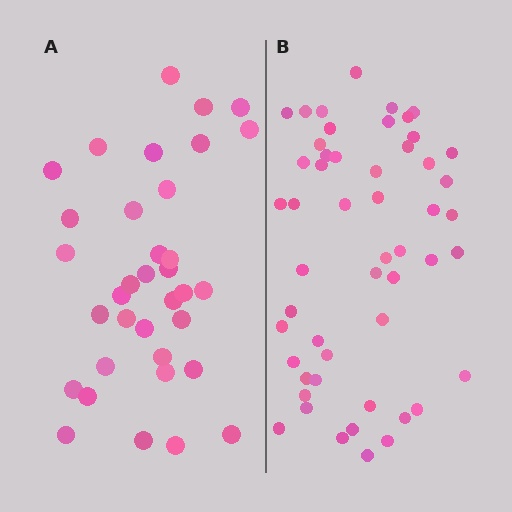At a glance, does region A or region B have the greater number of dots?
Region B (the right region) has more dots.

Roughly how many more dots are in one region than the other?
Region B has approximately 15 more dots than region A.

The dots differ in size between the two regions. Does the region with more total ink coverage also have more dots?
No. Region A has more total ink coverage because its dots are larger, but region B actually contains more individual dots. Total area can be misleading — the number of items is what matters here.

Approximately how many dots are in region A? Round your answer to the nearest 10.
About 40 dots. (The exact count is 35, which rounds to 40.)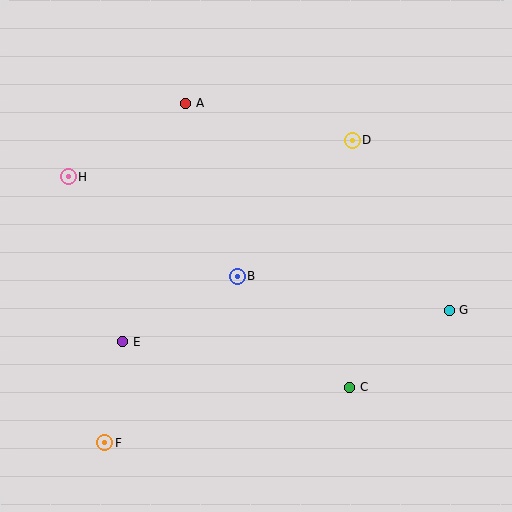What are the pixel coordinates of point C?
Point C is at (350, 387).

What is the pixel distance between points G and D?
The distance between G and D is 196 pixels.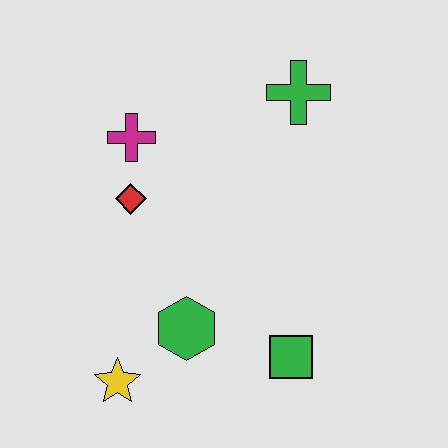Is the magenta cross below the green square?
No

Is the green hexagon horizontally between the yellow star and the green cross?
Yes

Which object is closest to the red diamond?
The magenta cross is closest to the red diamond.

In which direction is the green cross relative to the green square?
The green cross is above the green square.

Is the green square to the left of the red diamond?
No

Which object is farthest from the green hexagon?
The green cross is farthest from the green hexagon.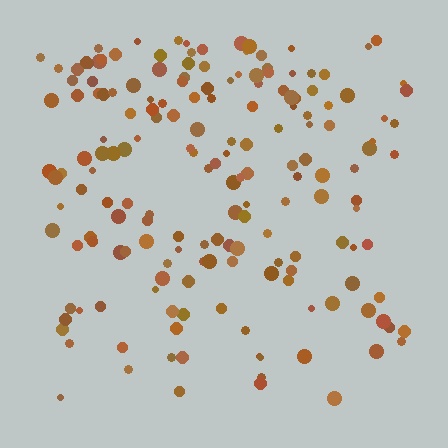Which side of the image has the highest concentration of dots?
The top.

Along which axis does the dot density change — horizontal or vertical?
Vertical.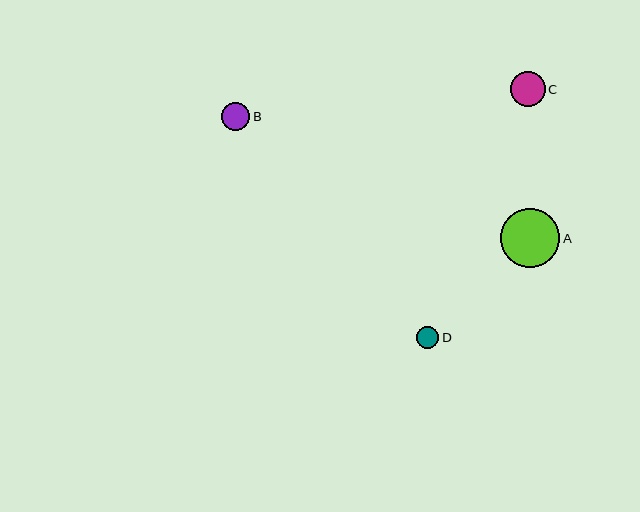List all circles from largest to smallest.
From largest to smallest: A, C, B, D.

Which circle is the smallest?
Circle D is the smallest with a size of approximately 22 pixels.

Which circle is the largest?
Circle A is the largest with a size of approximately 59 pixels.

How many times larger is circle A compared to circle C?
Circle A is approximately 1.7 times the size of circle C.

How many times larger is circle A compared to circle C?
Circle A is approximately 1.7 times the size of circle C.